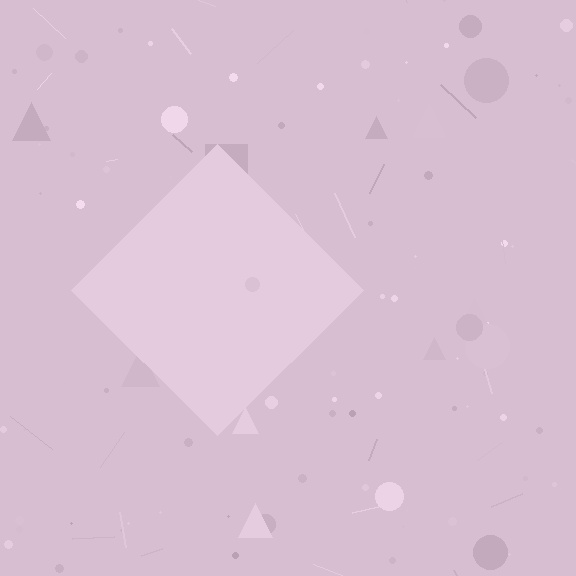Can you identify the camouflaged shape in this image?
The camouflaged shape is a diamond.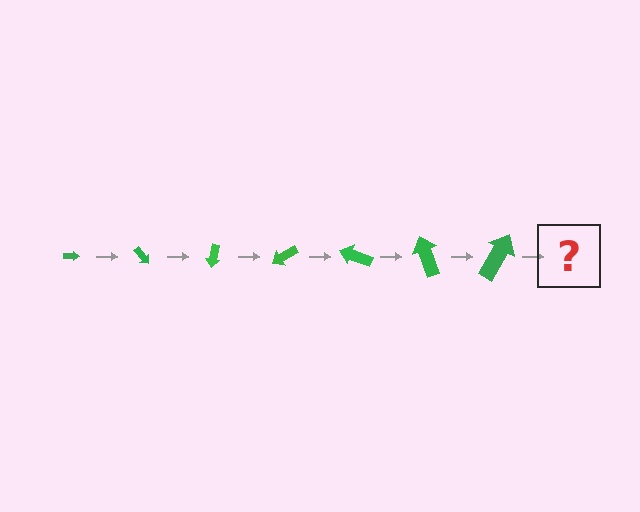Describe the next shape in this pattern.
It should be an arrow, larger than the previous one and rotated 350 degrees from the start.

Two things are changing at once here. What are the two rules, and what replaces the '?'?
The two rules are that the arrow grows larger each step and it rotates 50 degrees each step. The '?' should be an arrow, larger than the previous one and rotated 350 degrees from the start.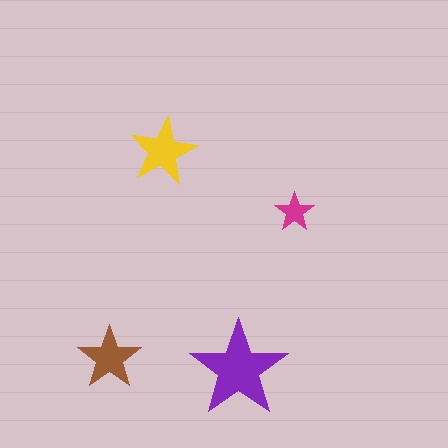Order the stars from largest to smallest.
the purple one, the yellow one, the brown one, the magenta one.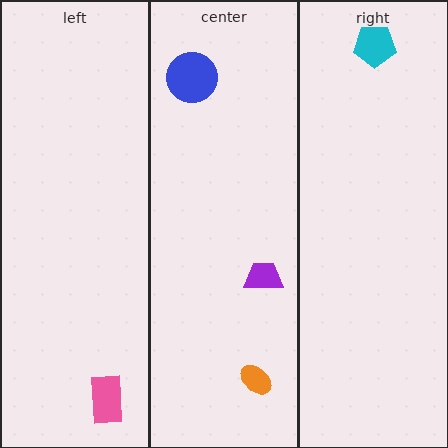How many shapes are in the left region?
1.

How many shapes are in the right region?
1.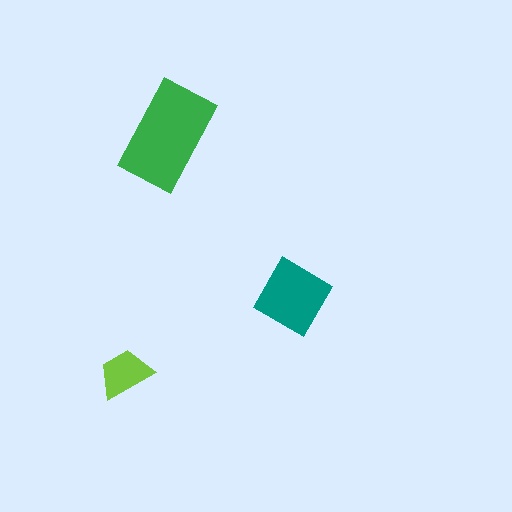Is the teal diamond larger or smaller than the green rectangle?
Smaller.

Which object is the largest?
The green rectangle.